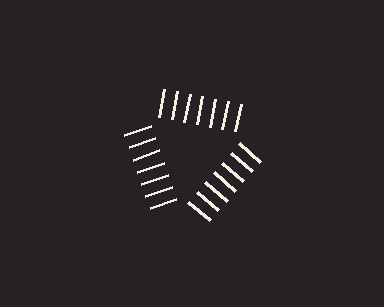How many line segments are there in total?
21 — 7 along each of the 3 edges.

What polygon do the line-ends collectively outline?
An illusory triangle — the line segments terminate on its edges but no continuous stroke is drawn.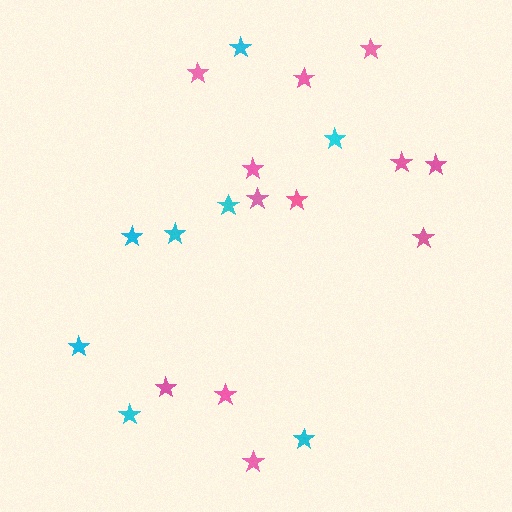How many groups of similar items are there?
There are 2 groups: one group of pink stars (12) and one group of cyan stars (8).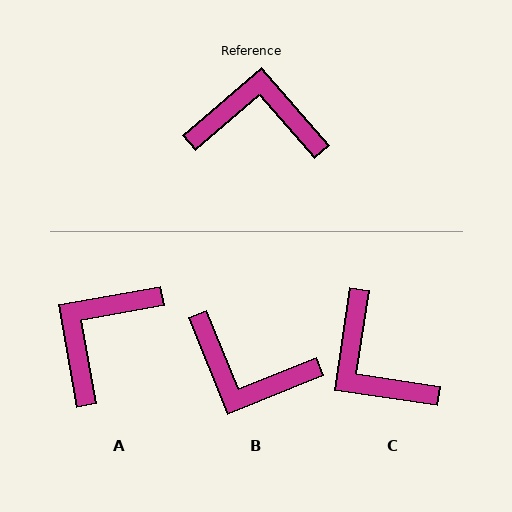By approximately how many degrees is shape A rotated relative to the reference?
Approximately 59 degrees counter-clockwise.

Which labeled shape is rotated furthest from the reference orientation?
B, about 161 degrees away.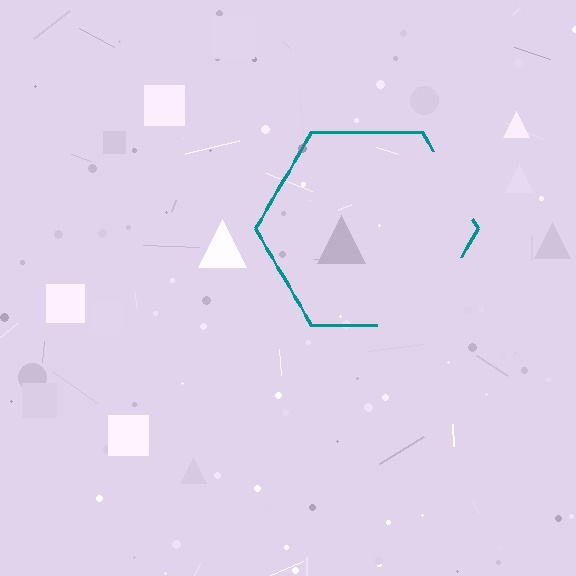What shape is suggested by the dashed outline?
The dashed outline suggests a hexagon.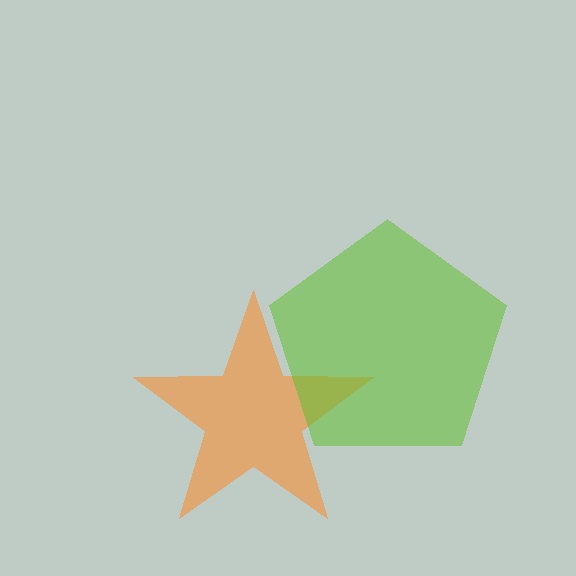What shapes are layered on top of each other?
The layered shapes are: an orange star, a lime pentagon.